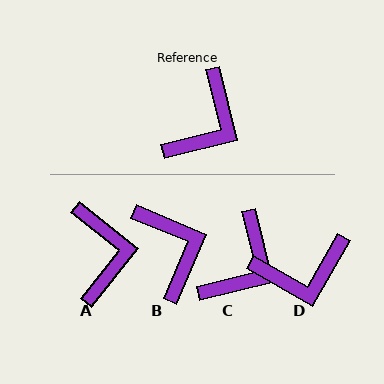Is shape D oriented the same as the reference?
No, it is off by about 44 degrees.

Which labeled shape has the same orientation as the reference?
C.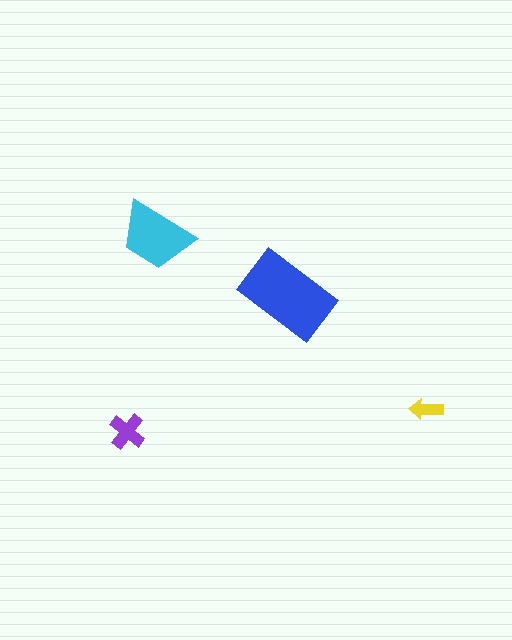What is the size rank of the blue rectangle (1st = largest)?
1st.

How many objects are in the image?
There are 4 objects in the image.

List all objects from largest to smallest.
The blue rectangle, the cyan trapezoid, the purple cross, the yellow arrow.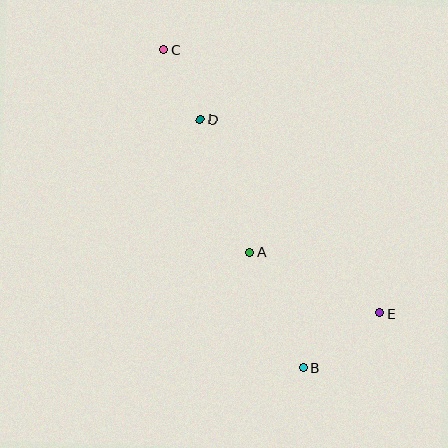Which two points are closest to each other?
Points C and D are closest to each other.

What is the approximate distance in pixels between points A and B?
The distance between A and B is approximately 127 pixels.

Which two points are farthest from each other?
Points B and C are farthest from each other.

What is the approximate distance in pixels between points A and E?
The distance between A and E is approximately 144 pixels.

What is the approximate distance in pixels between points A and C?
The distance between A and C is approximately 220 pixels.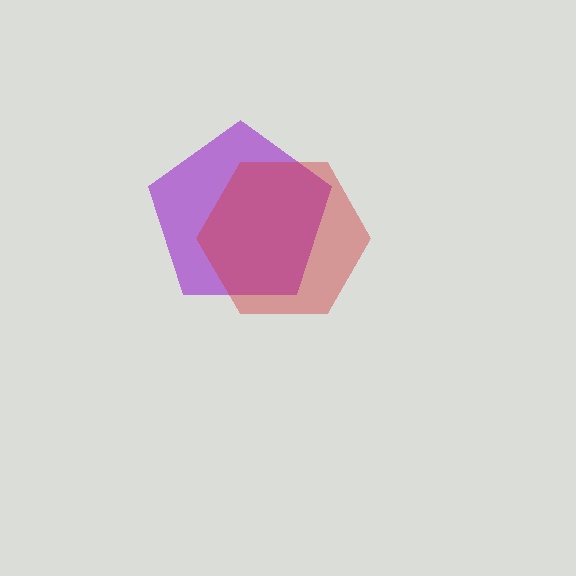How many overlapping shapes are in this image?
There are 2 overlapping shapes in the image.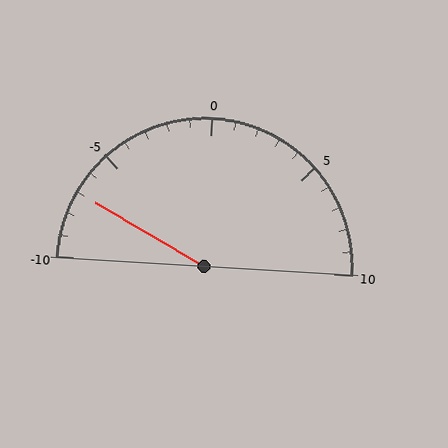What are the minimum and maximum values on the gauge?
The gauge ranges from -10 to 10.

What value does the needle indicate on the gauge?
The needle indicates approximately -7.